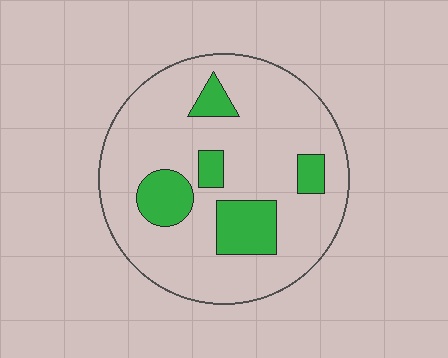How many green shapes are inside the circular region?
5.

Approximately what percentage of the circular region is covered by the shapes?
Approximately 20%.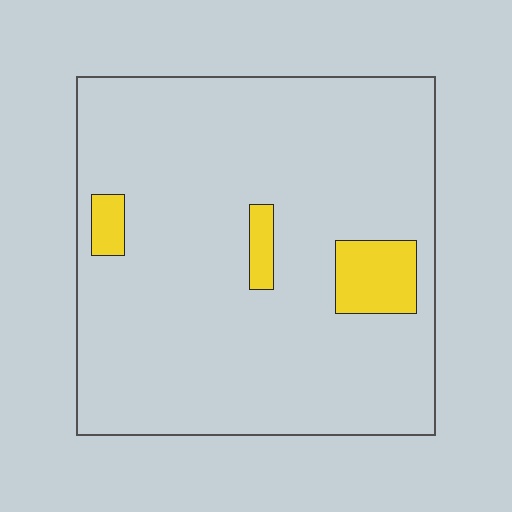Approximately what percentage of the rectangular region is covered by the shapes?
Approximately 10%.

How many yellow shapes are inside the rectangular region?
3.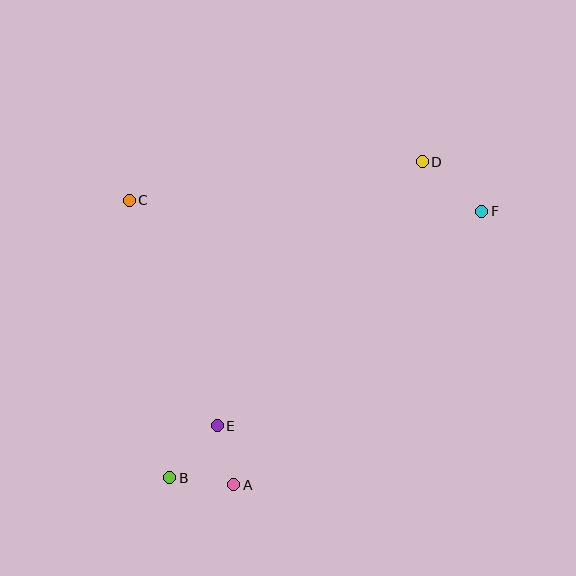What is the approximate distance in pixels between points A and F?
The distance between A and F is approximately 369 pixels.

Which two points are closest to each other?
Points A and E are closest to each other.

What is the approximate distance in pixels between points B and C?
The distance between B and C is approximately 281 pixels.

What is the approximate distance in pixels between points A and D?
The distance between A and D is approximately 374 pixels.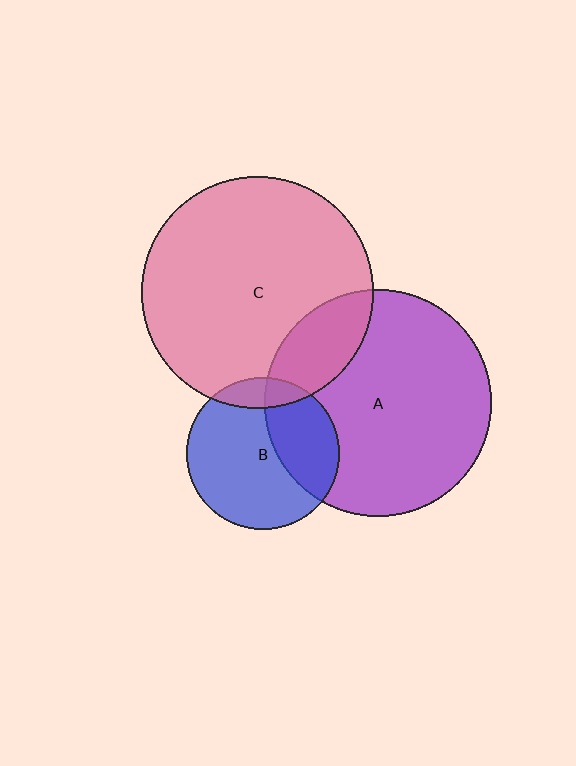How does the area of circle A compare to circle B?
Approximately 2.2 times.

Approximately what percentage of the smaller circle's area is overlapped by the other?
Approximately 35%.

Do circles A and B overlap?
Yes.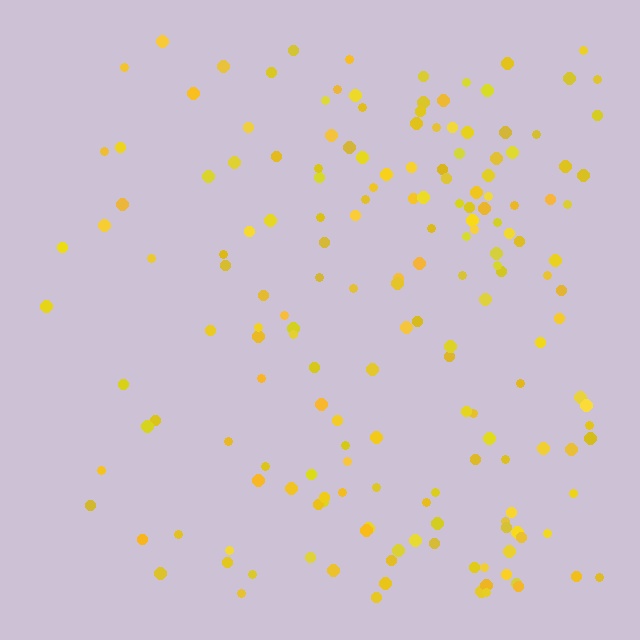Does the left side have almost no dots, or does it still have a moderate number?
Still a moderate number, just noticeably fewer than the right.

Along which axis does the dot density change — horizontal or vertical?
Horizontal.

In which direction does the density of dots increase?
From left to right, with the right side densest.